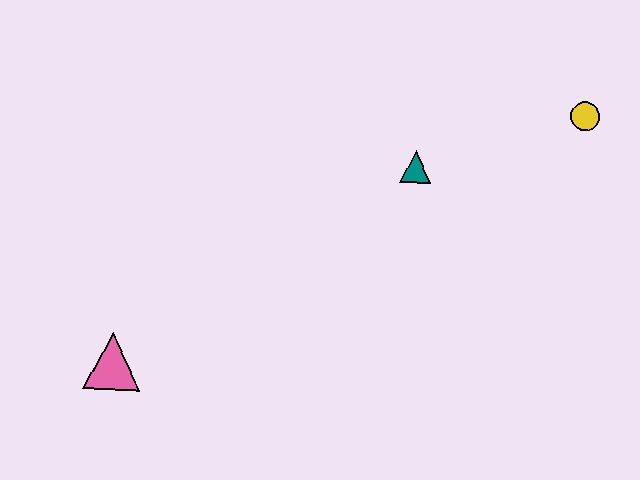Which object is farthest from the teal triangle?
The pink triangle is farthest from the teal triangle.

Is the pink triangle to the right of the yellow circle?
No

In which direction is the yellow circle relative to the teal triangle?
The yellow circle is to the right of the teal triangle.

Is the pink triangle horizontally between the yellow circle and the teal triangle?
No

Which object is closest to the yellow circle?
The teal triangle is closest to the yellow circle.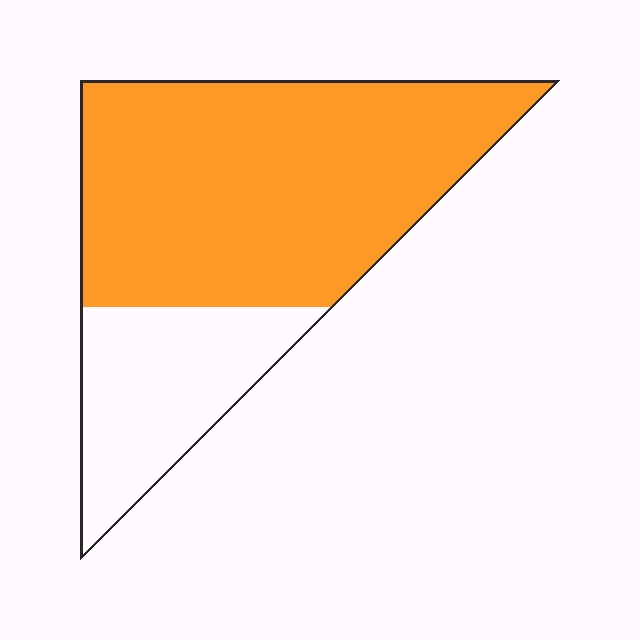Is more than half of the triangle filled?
Yes.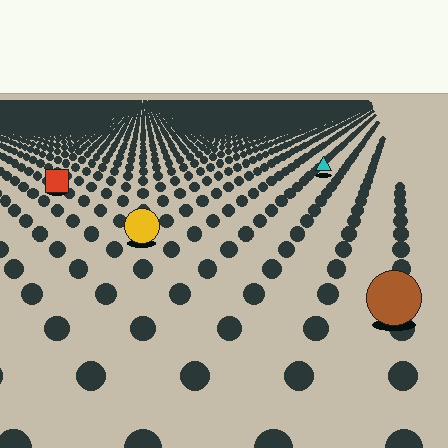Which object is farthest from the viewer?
The cyan triangle is farthest from the viewer. It appears smaller and the ground texture around it is denser.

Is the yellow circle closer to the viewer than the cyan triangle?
Yes. The yellow circle is closer — you can tell from the texture gradient: the ground texture is coarser near it.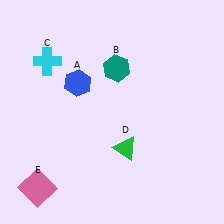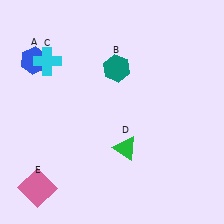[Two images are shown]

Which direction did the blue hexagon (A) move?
The blue hexagon (A) moved left.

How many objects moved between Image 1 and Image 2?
1 object moved between the two images.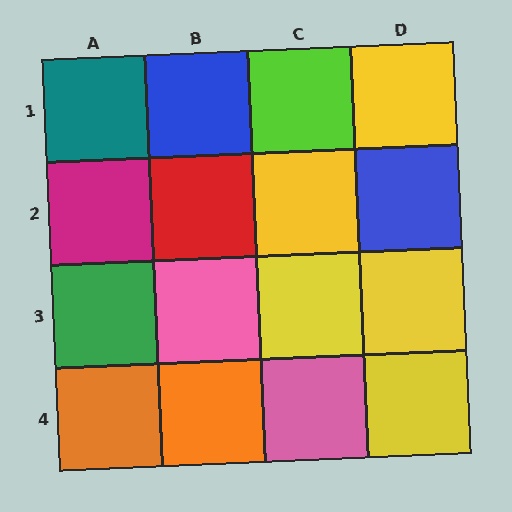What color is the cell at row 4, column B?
Orange.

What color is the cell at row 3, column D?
Yellow.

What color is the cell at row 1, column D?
Yellow.